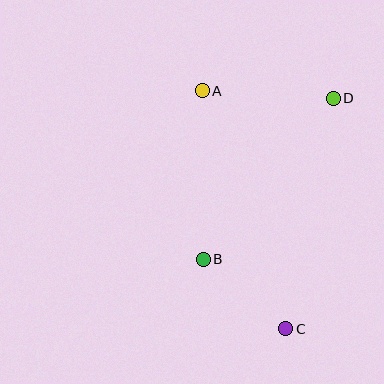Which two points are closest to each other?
Points B and C are closest to each other.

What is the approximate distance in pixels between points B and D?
The distance between B and D is approximately 207 pixels.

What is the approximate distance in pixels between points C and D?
The distance between C and D is approximately 236 pixels.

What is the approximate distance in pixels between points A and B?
The distance between A and B is approximately 168 pixels.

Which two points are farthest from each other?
Points A and C are farthest from each other.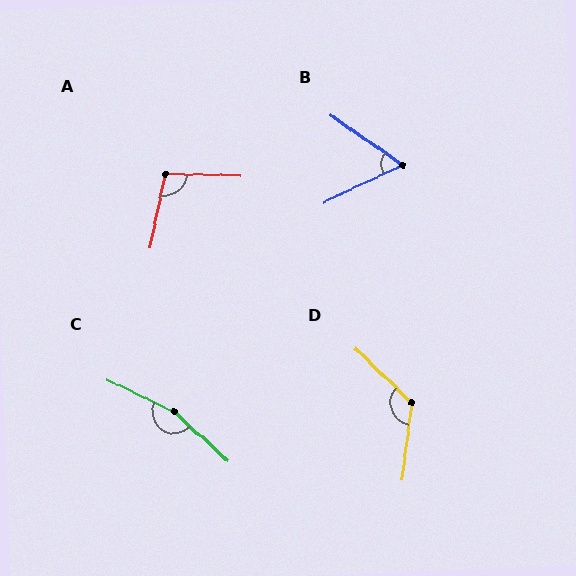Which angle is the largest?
C, at approximately 163 degrees.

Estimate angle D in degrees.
Approximately 126 degrees.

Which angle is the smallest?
B, at approximately 61 degrees.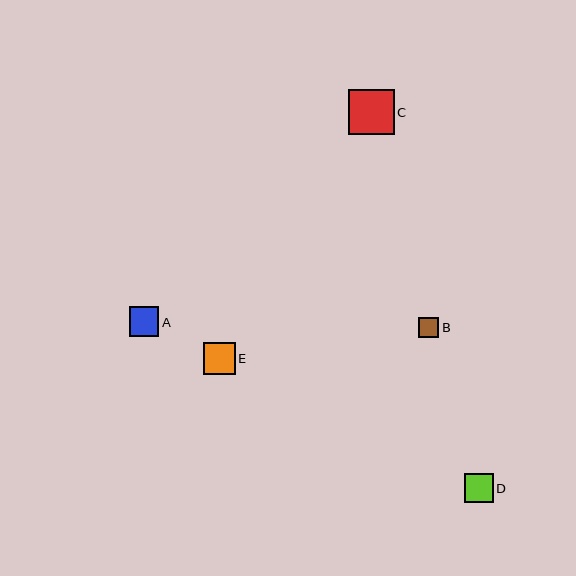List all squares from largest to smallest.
From largest to smallest: C, E, A, D, B.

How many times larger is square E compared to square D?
Square E is approximately 1.1 times the size of square D.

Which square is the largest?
Square C is the largest with a size of approximately 45 pixels.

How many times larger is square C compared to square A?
Square C is approximately 1.5 times the size of square A.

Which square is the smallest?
Square B is the smallest with a size of approximately 20 pixels.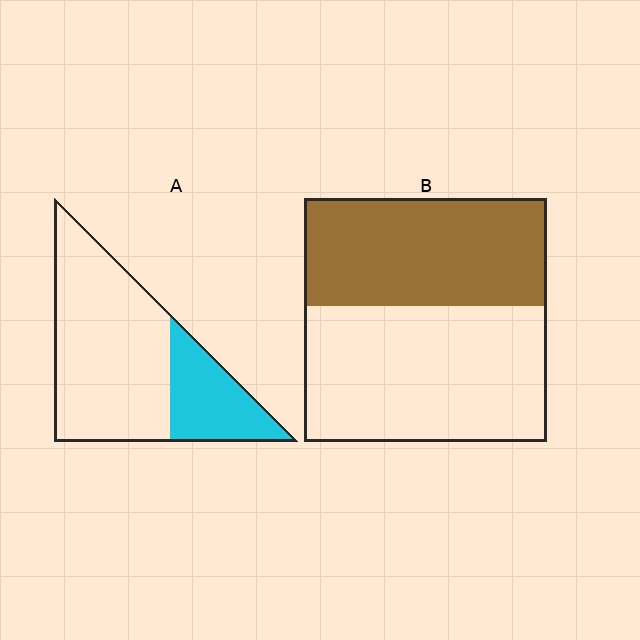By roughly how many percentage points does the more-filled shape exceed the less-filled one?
By roughly 15 percentage points (B over A).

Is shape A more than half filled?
No.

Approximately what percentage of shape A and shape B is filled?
A is approximately 30% and B is approximately 45%.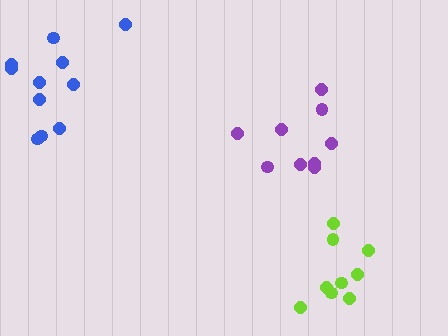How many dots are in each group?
Group 1: 9 dots, Group 2: 9 dots, Group 3: 11 dots (29 total).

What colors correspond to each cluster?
The clusters are colored: lime, purple, blue.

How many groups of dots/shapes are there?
There are 3 groups.